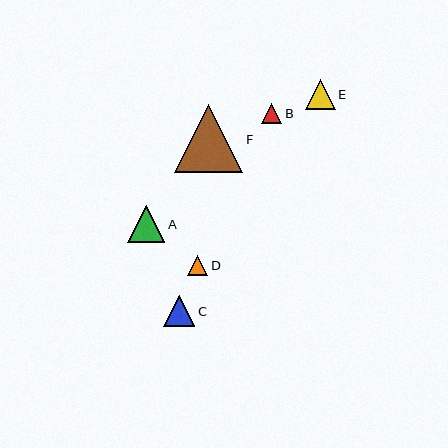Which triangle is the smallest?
Triangle D is the smallest with a size of approximately 20 pixels.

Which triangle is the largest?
Triangle F is the largest with a size of approximately 69 pixels.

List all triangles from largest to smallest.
From largest to smallest: F, A, C, E, B, D.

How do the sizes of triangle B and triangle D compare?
Triangle B and triangle D are approximately the same size.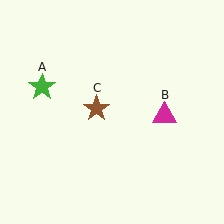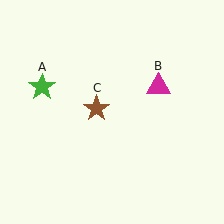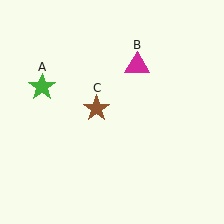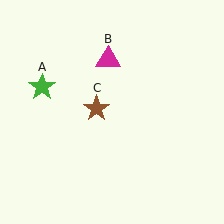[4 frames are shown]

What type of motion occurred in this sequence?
The magenta triangle (object B) rotated counterclockwise around the center of the scene.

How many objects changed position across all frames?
1 object changed position: magenta triangle (object B).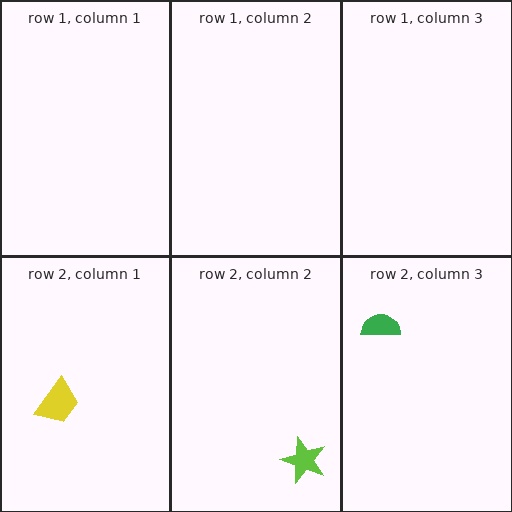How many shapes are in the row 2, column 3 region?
1.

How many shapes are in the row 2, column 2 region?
1.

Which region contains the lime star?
The row 2, column 2 region.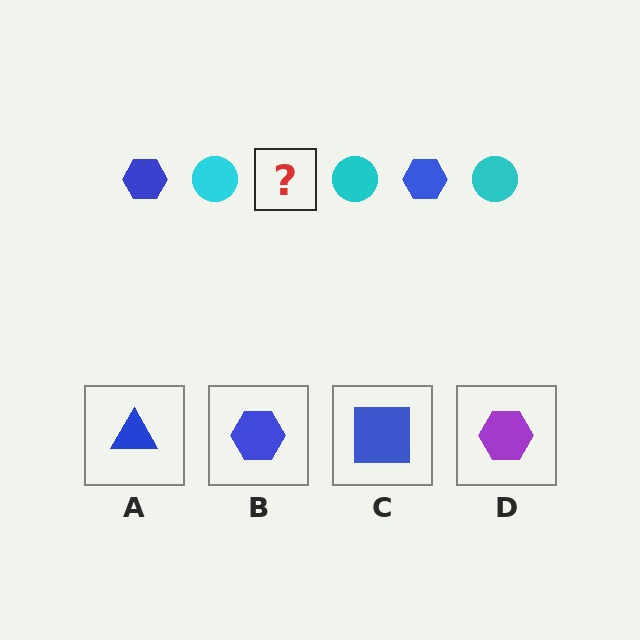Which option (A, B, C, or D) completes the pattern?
B.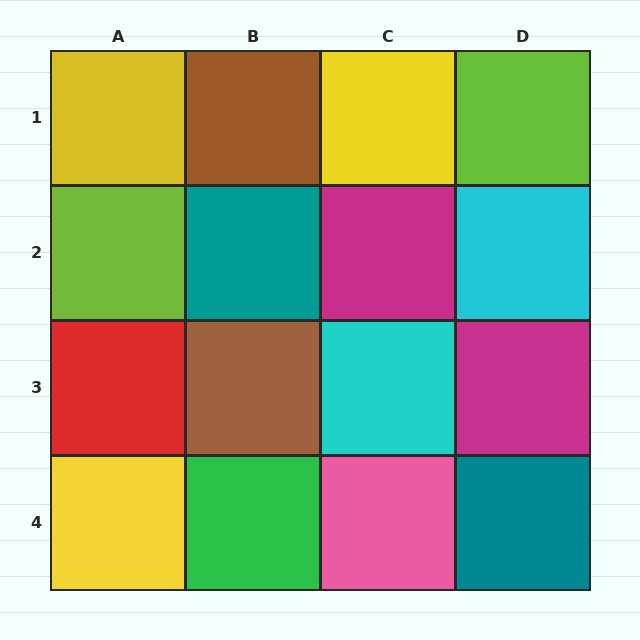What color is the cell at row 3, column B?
Brown.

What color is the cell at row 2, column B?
Teal.